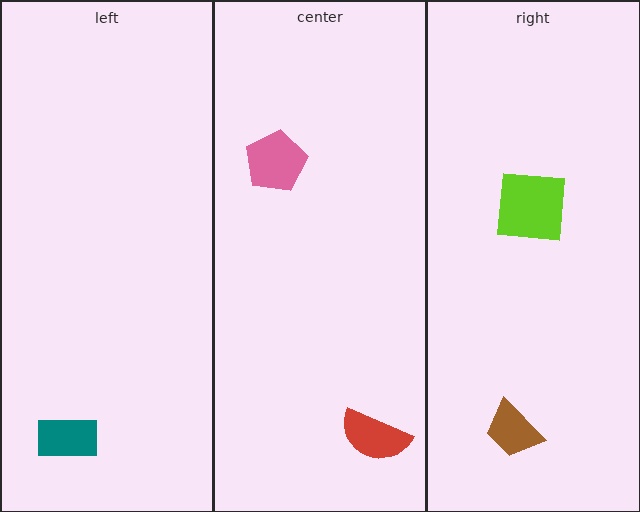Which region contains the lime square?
The right region.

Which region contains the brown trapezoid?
The right region.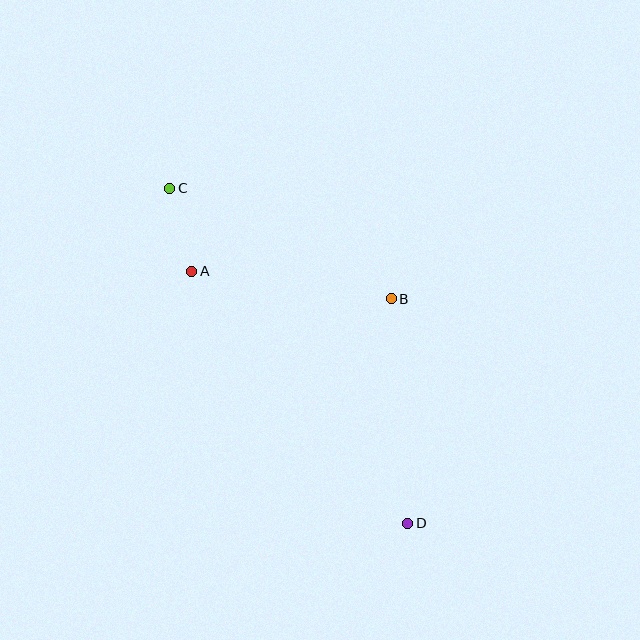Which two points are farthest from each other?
Points C and D are farthest from each other.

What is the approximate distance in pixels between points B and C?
The distance between B and C is approximately 248 pixels.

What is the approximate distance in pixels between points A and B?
The distance between A and B is approximately 202 pixels.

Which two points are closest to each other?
Points A and C are closest to each other.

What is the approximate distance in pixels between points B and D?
The distance between B and D is approximately 225 pixels.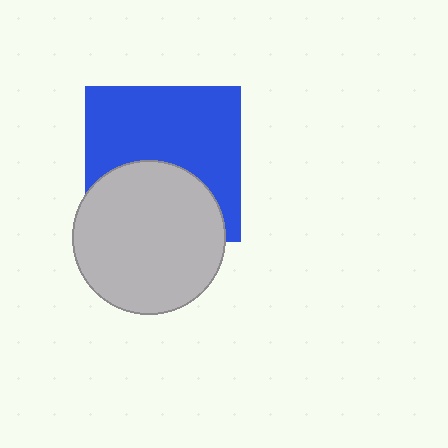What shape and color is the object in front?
The object in front is a light gray circle.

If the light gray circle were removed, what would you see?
You would see the complete blue square.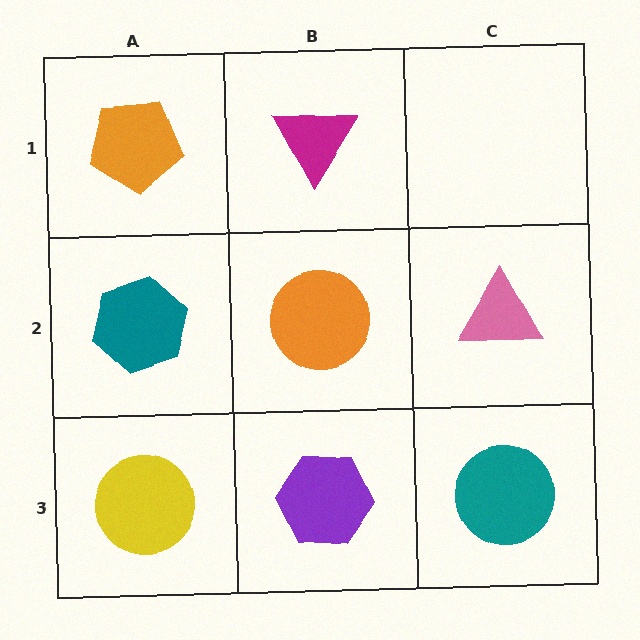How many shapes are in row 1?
2 shapes.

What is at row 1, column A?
An orange pentagon.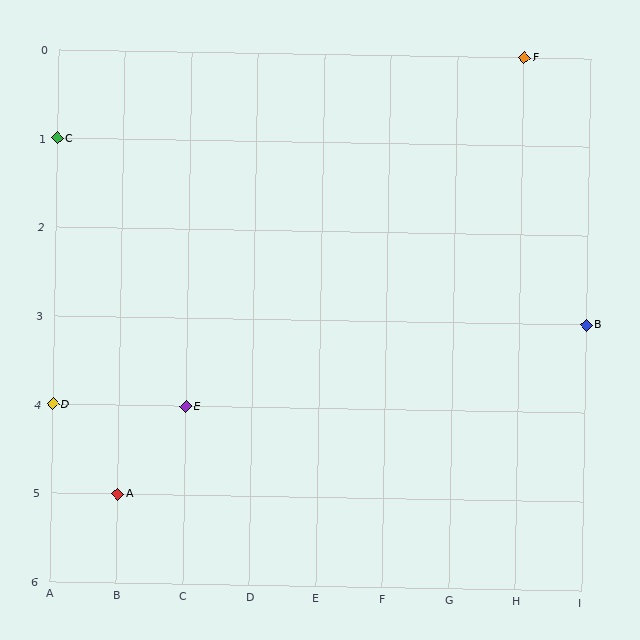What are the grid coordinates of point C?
Point C is at grid coordinates (A, 1).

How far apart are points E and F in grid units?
Points E and F are 5 columns and 4 rows apart (about 6.4 grid units diagonally).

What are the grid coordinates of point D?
Point D is at grid coordinates (A, 4).